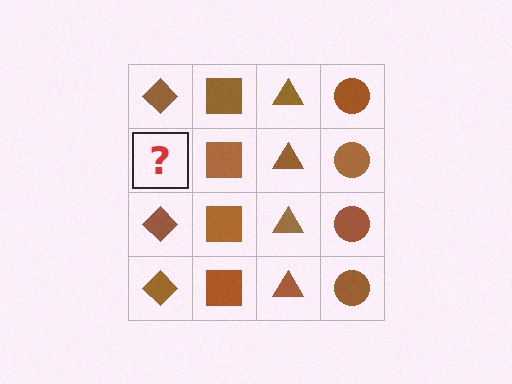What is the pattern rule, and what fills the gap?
The rule is that each column has a consistent shape. The gap should be filled with a brown diamond.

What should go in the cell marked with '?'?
The missing cell should contain a brown diamond.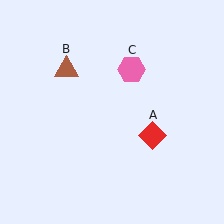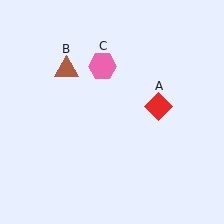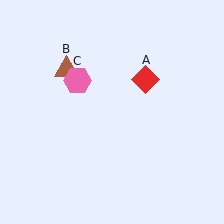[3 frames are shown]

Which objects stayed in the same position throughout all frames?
Brown triangle (object B) remained stationary.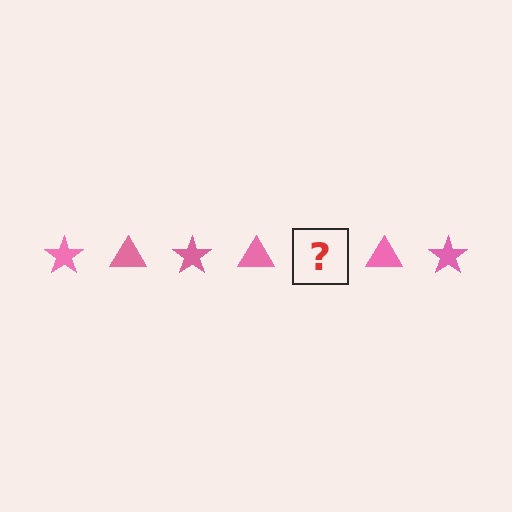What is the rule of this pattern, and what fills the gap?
The rule is that the pattern cycles through star, triangle shapes in pink. The gap should be filled with a pink star.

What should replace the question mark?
The question mark should be replaced with a pink star.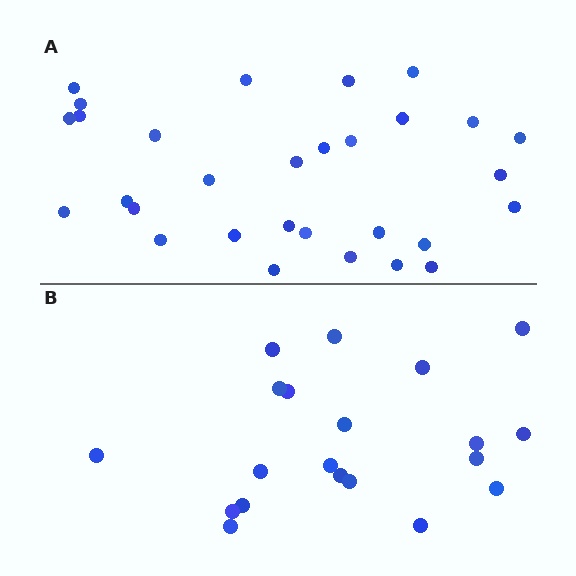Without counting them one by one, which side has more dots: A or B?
Region A (the top region) has more dots.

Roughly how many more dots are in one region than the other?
Region A has roughly 10 or so more dots than region B.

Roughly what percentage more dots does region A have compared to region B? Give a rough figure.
About 50% more.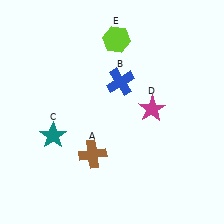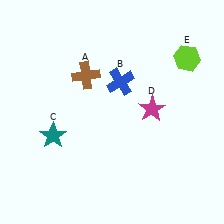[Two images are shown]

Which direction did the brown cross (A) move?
The brown cross (A) moved up.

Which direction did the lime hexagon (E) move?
The lime hexagon (E) moved right.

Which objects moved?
The objects that moved are: the brown cross (A), the lime hexagon (E).